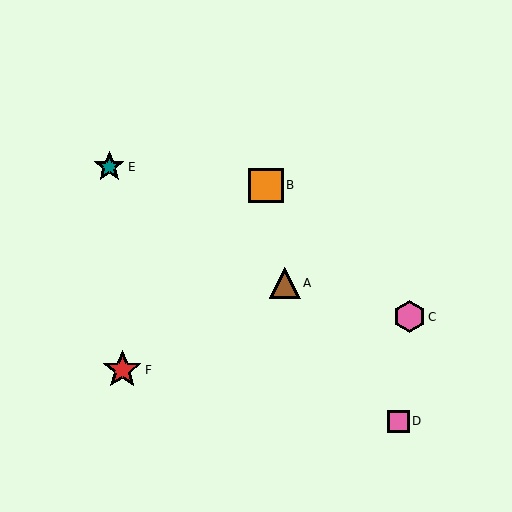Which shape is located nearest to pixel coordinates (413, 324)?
The pink hexagon (labeled C) at (409, 317) is nearest to that location.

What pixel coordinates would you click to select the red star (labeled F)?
Click at (122, 370) to select the red star F.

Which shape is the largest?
The red star (labeled F) is the largest.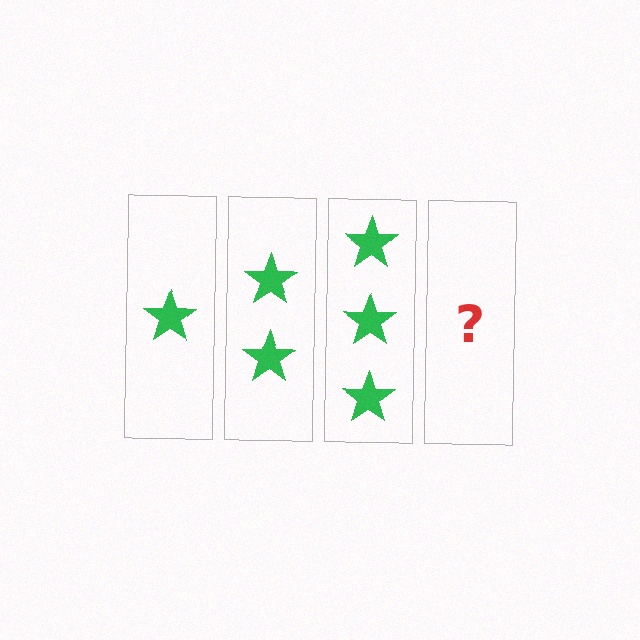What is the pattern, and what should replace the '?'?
The pattern is that each step adds one more star. The '?' should be 4 stars.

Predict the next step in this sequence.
The next step is 4 stars.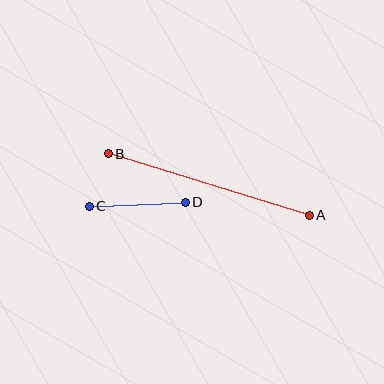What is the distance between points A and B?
The distance is approximately 210 pixels.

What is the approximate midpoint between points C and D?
The midpoint is at approximately (137, 204) pixels.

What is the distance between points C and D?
The distance is approximately 96 pixels.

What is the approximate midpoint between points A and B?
The midpoint is at approximately (209, 185) pixels.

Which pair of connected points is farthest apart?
Points A and B are farthest apart.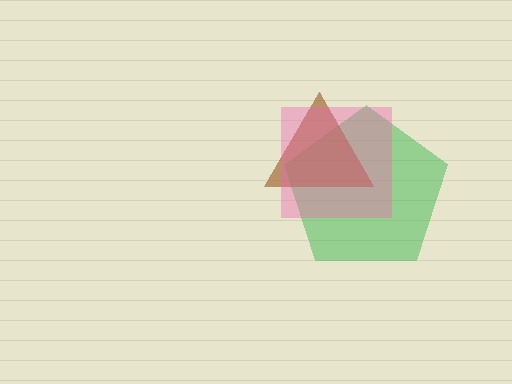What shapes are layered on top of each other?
The layered shapes are: a green pentagon, a brown triangle, a pink square.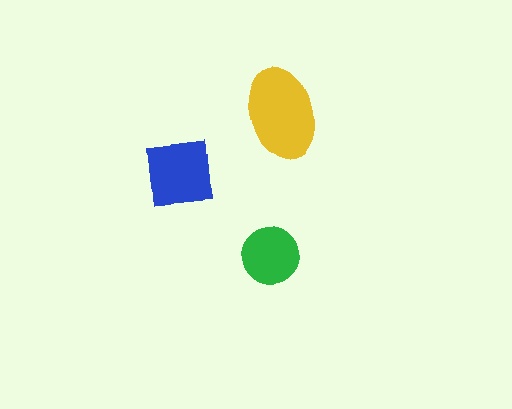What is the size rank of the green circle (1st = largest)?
3rd.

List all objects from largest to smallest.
The yellow ellipse, the blue square, the green circle.